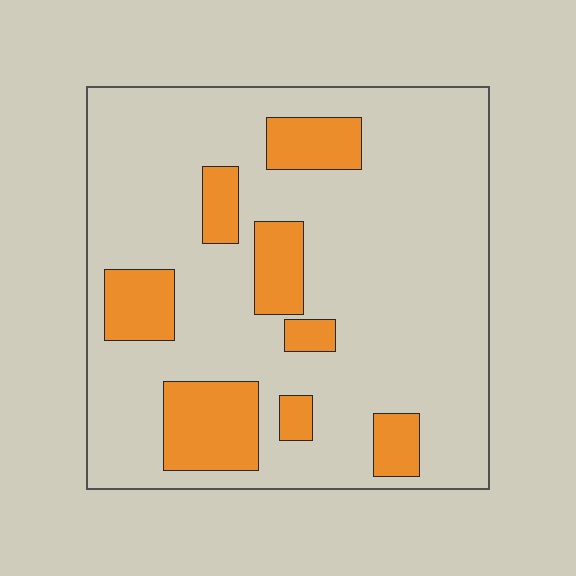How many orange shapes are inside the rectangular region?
8.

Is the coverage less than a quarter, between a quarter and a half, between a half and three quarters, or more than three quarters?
Less than a quarter.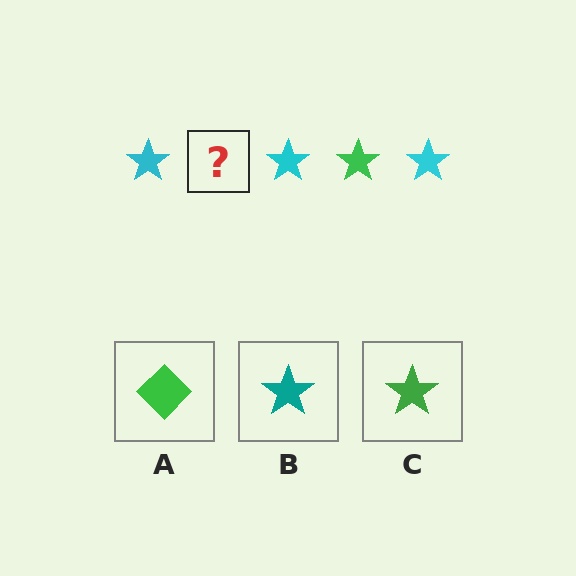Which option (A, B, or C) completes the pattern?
C.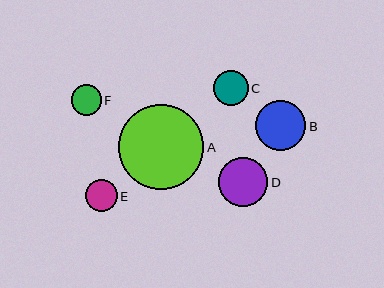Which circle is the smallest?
Circle F is the smallest with a size of approximately 30 pixels.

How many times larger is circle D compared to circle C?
Circle D is approximately 1.4 times the size of circle C.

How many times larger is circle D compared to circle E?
Circle D is approximately 1.5 times the size of circle E.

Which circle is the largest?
Circle A is the largest with a size of approximately 85 pixels.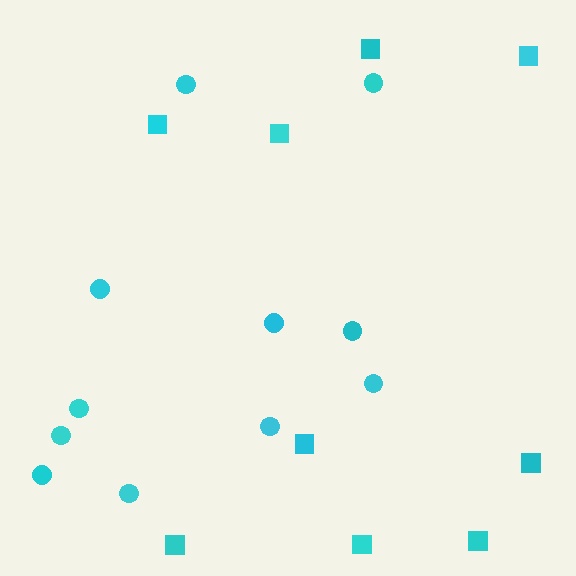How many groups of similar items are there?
There are 2 groups: one group of circles (11) and one group of squares (9).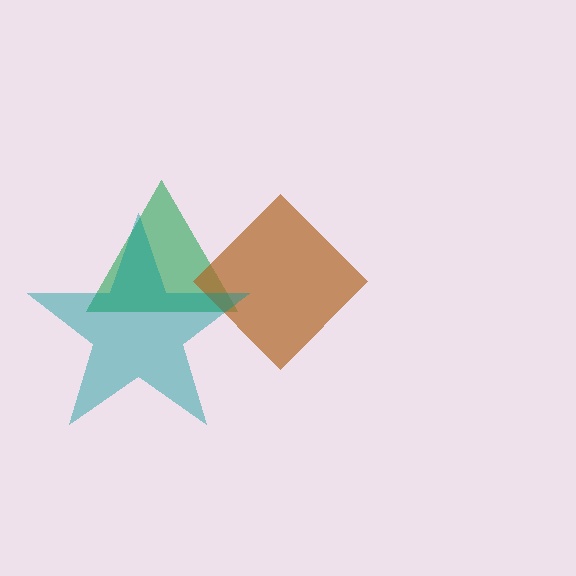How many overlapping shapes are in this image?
There are 3 overlapping shapes in the image.